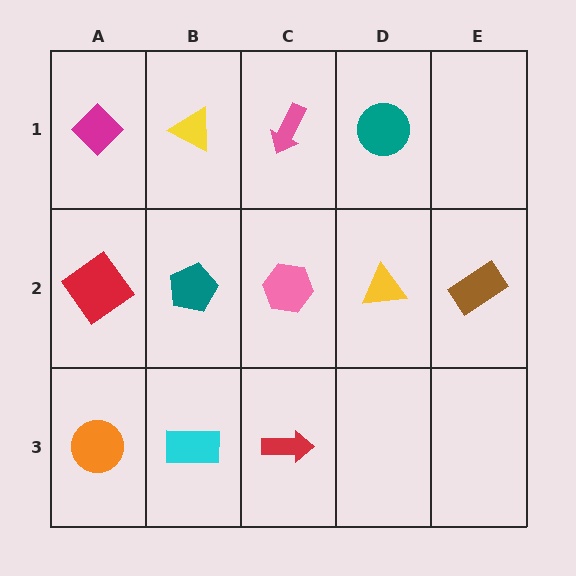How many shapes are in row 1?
4 shapes.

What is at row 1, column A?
A magenta diamond.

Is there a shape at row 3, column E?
No, that cell is empty.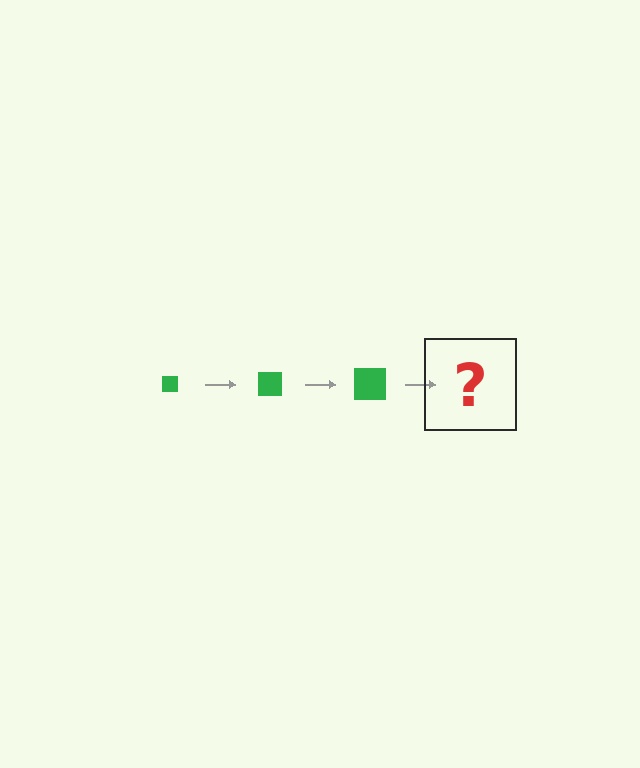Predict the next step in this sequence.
The next step is a green square, larger than the previous one.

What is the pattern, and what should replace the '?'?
The pattern is that the square gets progressively larger each step. The '?' should be a green square, larger than the previous one.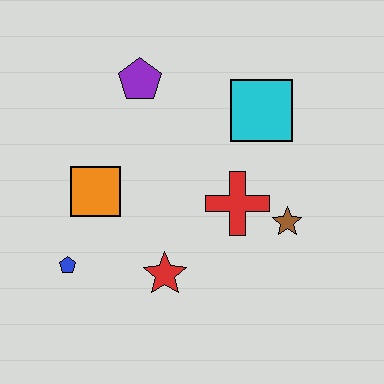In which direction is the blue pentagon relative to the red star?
The blue pentagon is to the left of the red star.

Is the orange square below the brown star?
No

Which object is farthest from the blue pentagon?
The cyan square is farthest from the blue pentagon.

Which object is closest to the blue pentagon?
The orange square is closest to the blue pentagon.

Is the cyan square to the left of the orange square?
No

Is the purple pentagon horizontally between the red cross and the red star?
No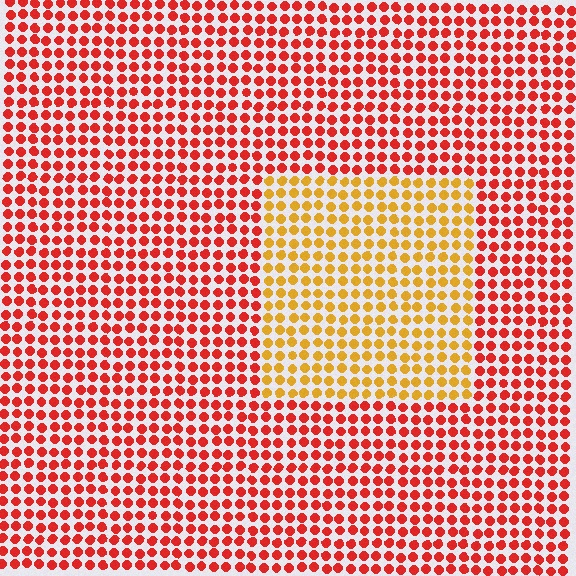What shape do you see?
I see a rectangle.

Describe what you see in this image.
The image is filled with small red elements in a uniform arrangement. A rectangle-shaped region is visible where the elements are tinted to a slightly different hue, forming a subtle color boundary.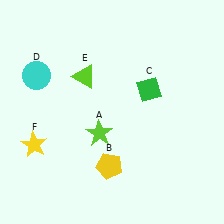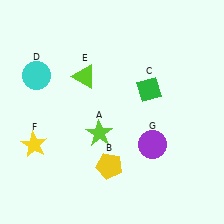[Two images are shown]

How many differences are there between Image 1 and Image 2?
There is 1 difference between the two images.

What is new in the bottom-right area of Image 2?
A purple circle (G) was added in the bottom-right area of Image 2.